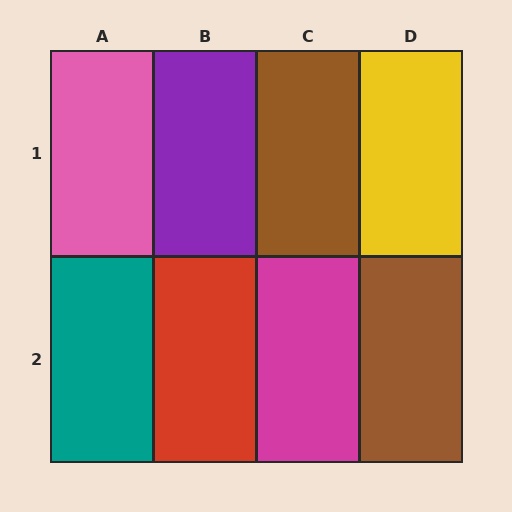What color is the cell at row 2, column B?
Red.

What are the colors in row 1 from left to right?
Pink, purple, brown, yellow.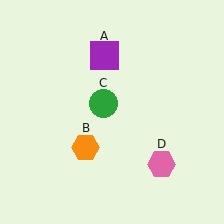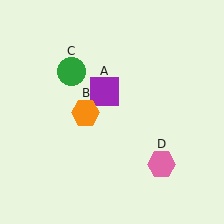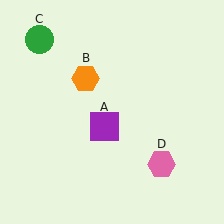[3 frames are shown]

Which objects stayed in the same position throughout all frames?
Pink hexagon (object D) remained stationary.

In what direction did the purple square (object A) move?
The purple square (object A) moved down.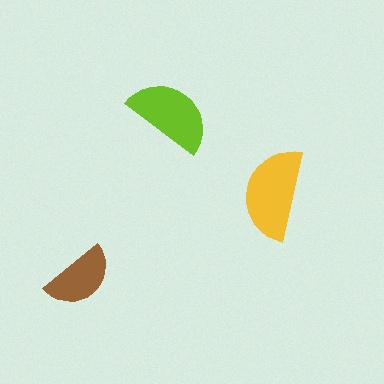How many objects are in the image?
There are 3 objects in the image.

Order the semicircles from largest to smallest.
the yellow one, the lime one, the brown one.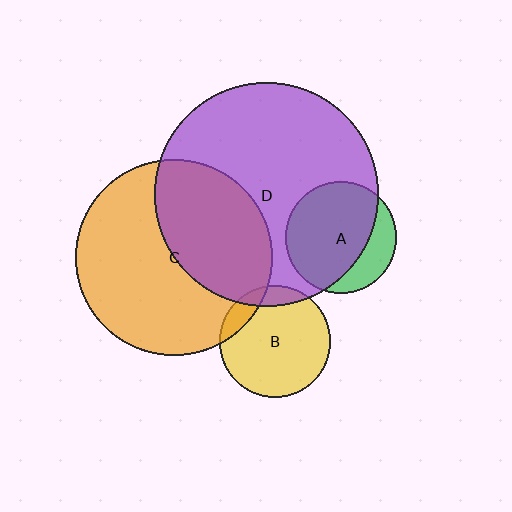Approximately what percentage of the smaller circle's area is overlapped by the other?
Approximately 75%.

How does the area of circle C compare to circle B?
Approximately 3.1 times.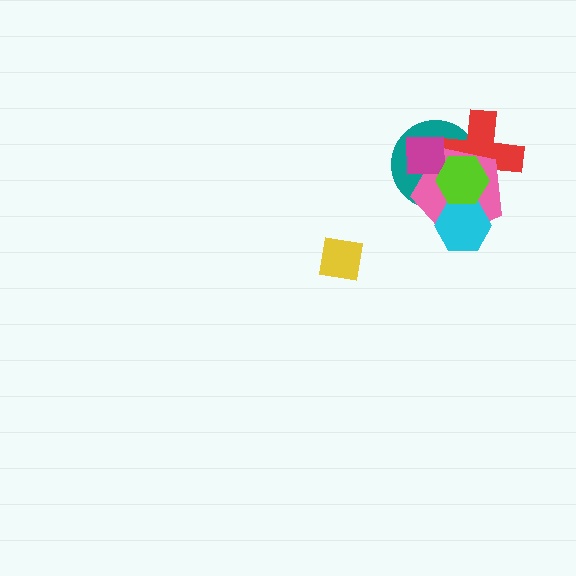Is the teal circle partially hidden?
Yes, it is partially covered by another shape.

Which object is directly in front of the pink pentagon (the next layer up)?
The cyan hexagon is directly in front of the pink pentagon.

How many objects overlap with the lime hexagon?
5 objects overlap with the lime hexagon.